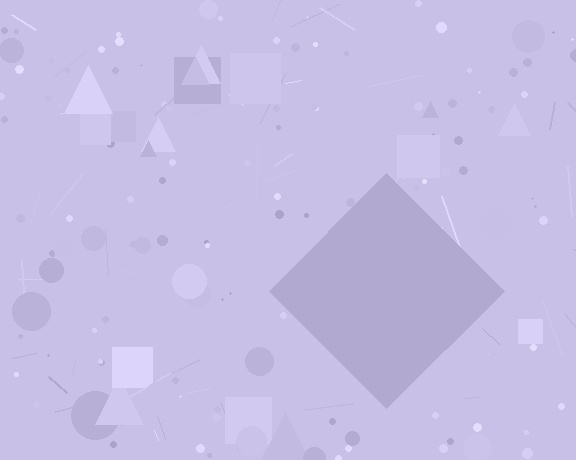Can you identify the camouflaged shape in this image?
The camouflaged shape is a diamond.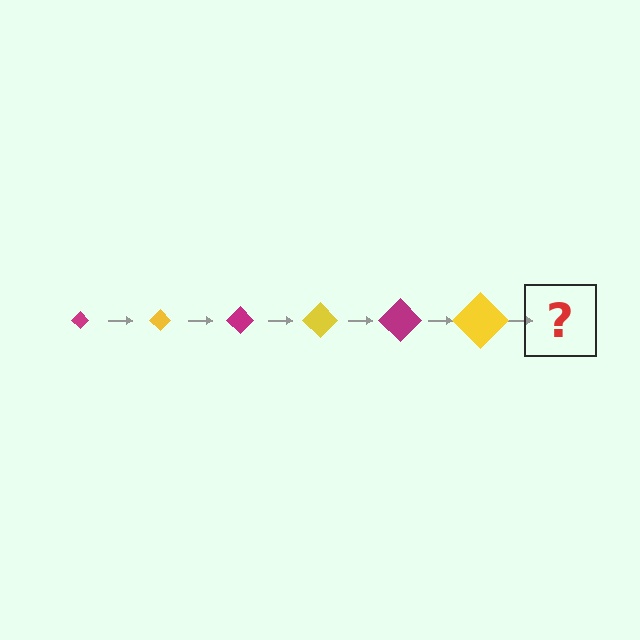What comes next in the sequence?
The next element should be a magenta diamond, larger than the previous one.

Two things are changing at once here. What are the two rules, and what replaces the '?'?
The two rules are that the diamond grows larger each step and the color cycles through magenta and yellow. The '?' should be a magenta diamond, larger than the previous one.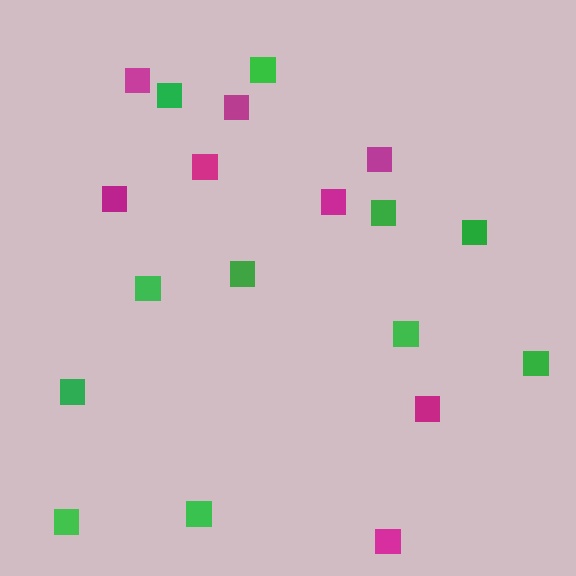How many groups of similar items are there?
There are 2 groups: one group of green squares (11) and one group of magenta squares (8).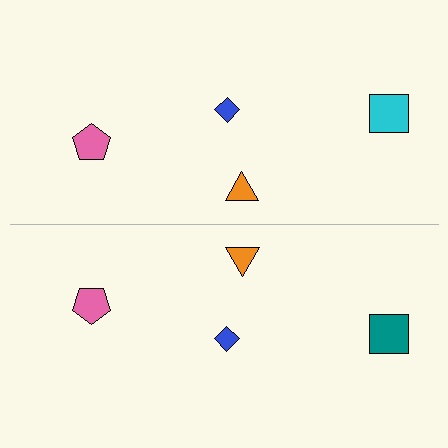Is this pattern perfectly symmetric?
No, the pattern is not perfectly symmetric. The teal square on the bottom side breaks the symmetry — its mirror counterpart is cyan.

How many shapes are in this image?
There are 8 shapes in this image.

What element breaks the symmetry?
The teal square on the bottom side breaks the symmetry — its mirror counterpart is cyan.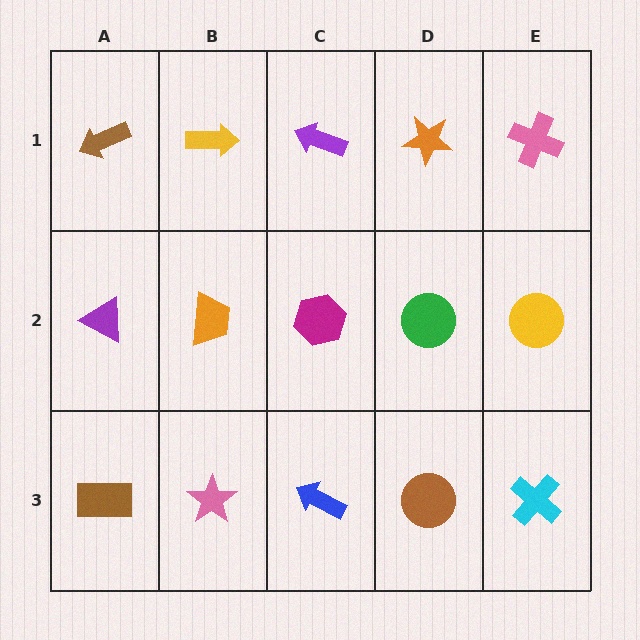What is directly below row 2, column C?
A blue arrow.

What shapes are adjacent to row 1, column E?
A yellow circle (row 2, column E), an orange star (row 1, column D).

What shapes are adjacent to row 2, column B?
A yellow arrow (row 1, column B), a pink star (row 3, column B), a purple triangle (row 2, column A), a magenta hexagon (row 2, column C).